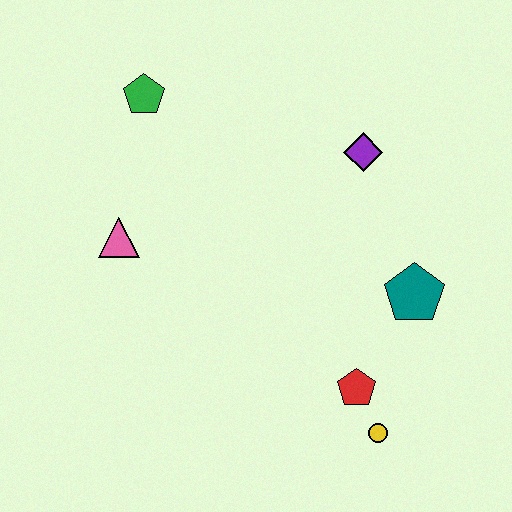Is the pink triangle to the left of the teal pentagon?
Yes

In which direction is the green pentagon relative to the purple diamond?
The green pentagon is to the left of the purple diamond.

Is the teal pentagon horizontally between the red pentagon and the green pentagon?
No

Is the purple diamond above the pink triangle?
Yes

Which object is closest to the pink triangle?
The green pentagon is closest to the pink triangle.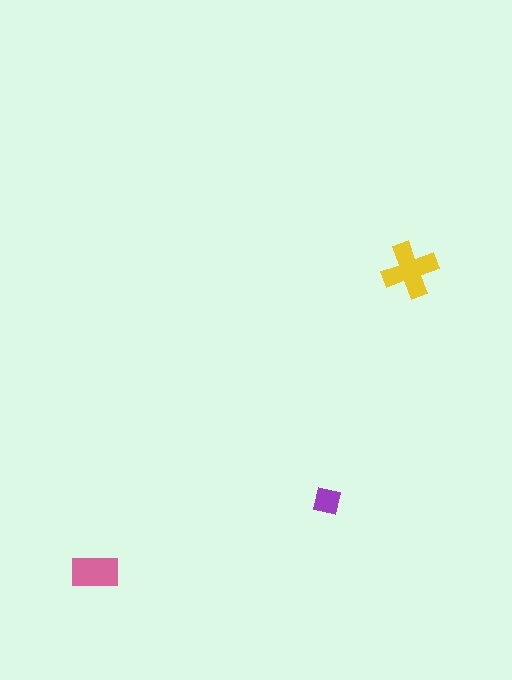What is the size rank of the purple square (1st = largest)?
3rd.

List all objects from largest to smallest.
The yellow cross, the pink rectangle, the purple square.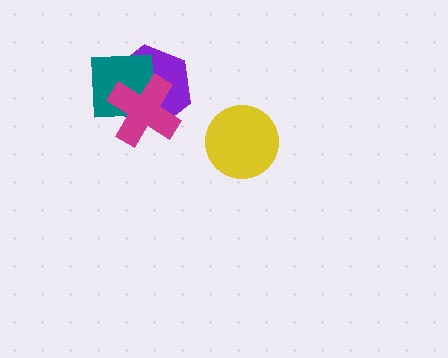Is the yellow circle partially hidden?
No, no other shape covers it.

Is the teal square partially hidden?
Yes, it is partially covered by another shape.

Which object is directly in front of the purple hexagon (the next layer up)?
The teal square is directly in front of the purple hexagon.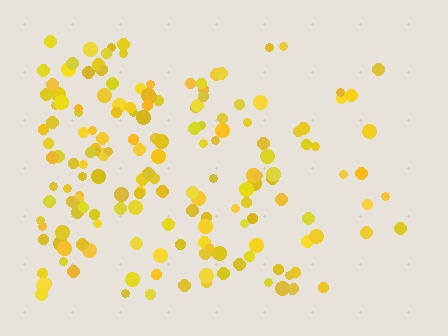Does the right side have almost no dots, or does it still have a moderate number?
Still a moderate number, just noticeably fewer than the left.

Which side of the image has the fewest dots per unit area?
The right.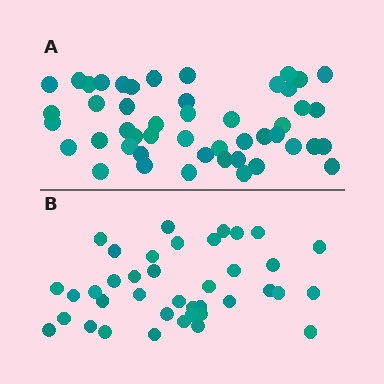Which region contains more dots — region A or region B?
Region A (the top region) has more dots.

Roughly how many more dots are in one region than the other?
Region A has roughly 8 or so more dots than region B.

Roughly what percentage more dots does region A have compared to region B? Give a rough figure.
About 25% more.